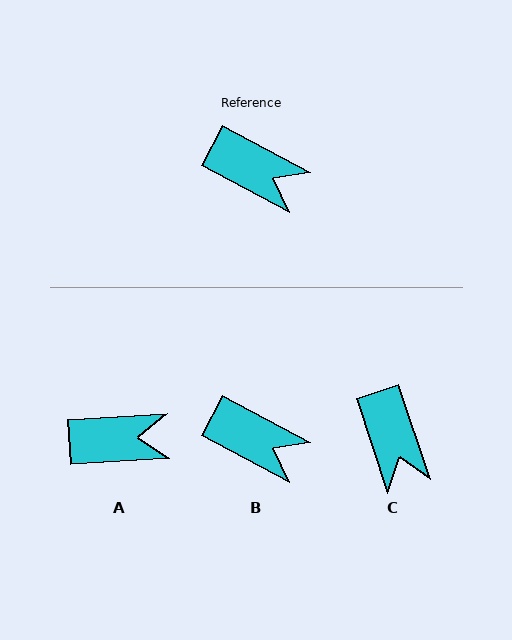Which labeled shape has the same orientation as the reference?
B.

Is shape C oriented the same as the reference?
No, it is off by about 44 degrees.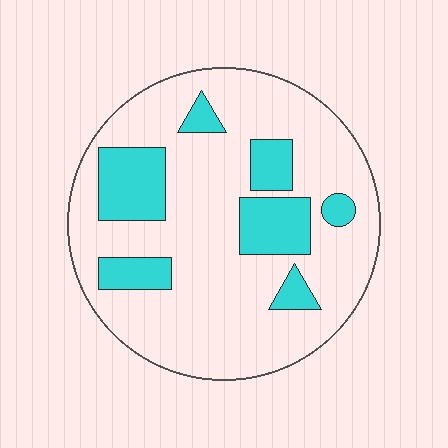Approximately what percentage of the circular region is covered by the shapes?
Approximately 20%.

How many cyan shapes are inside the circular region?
7.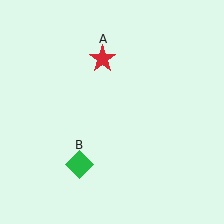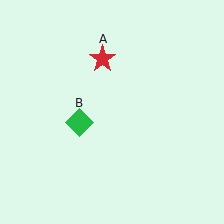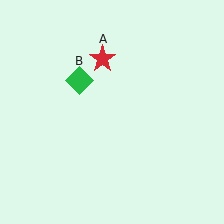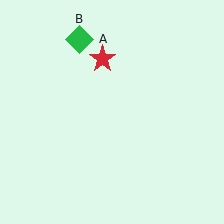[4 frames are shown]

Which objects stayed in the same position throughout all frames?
Red star (object A) remained stationary.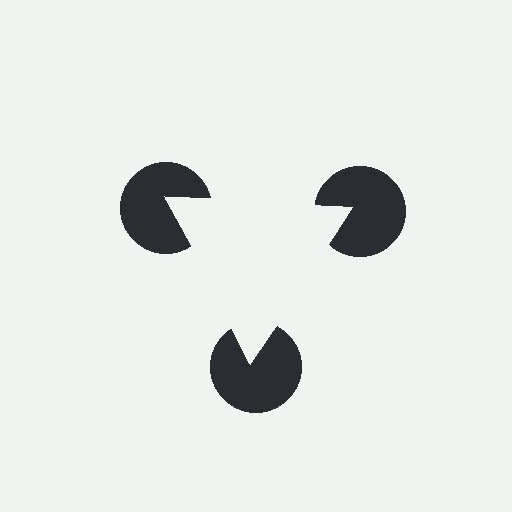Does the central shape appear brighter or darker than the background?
It typically appears slightly brighter than the background, even though no actual brightness change is drawn.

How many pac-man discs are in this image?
There are 3 — one at each vertex of the illusory triangle.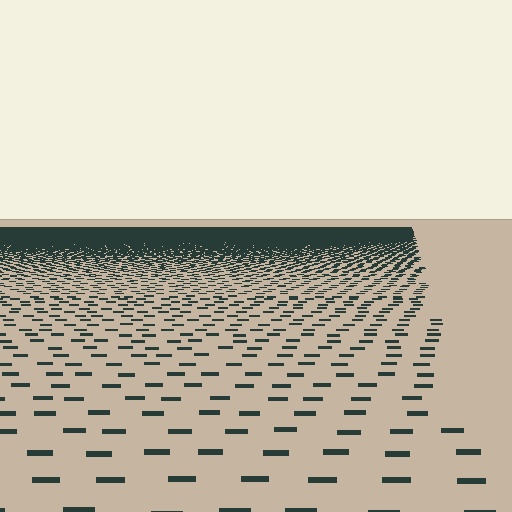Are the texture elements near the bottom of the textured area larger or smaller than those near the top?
Larger. Near the bottom, elements are closer to the viewer and appear at a bigger on-screen size.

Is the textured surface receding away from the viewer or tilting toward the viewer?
The surface is receding away from the viewer. Texture elements get smaller and denser toward the top.